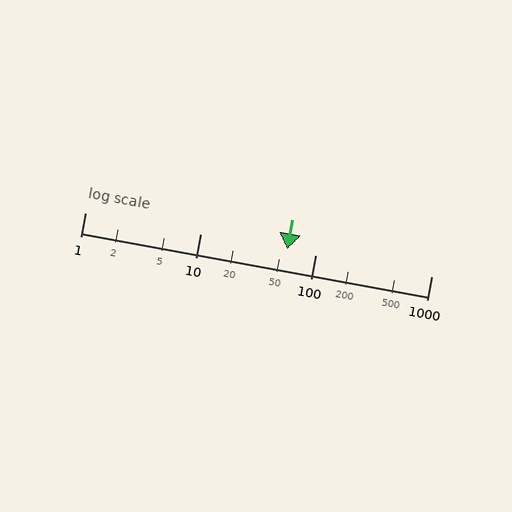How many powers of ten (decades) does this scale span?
The scale spans 3 decades, from 1 to 1000.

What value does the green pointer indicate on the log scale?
The pointer indicates approximately 56.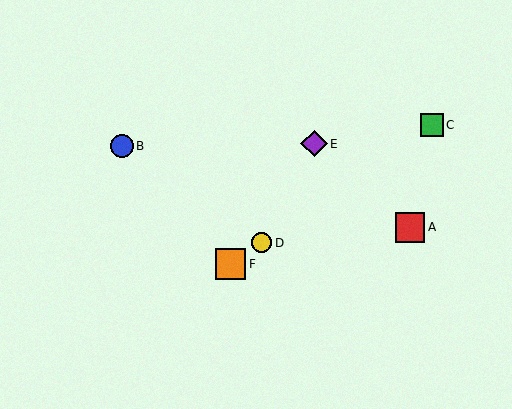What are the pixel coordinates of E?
Object E is at (314, 144).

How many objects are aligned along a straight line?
3 objects (C, D, F) are aligned along a straight line.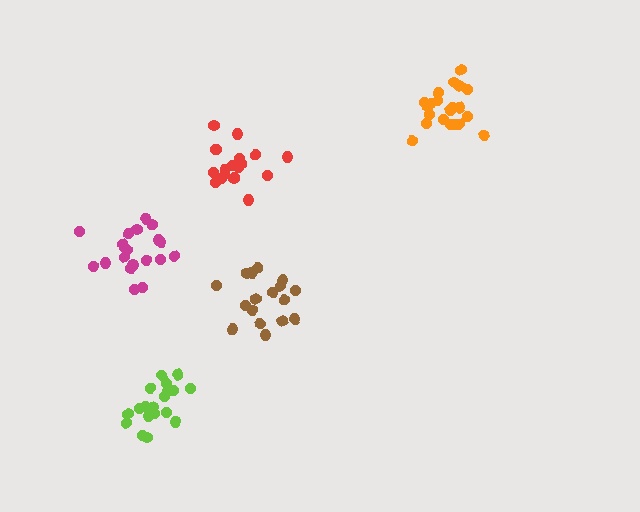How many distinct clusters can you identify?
There are 5 distinct clusters.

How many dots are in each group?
Group 1: 19 dots, Group 2: 20 dots, Group 3: 19 dots, Group 4: 17 dots, Group 5: 21 dots (96 total).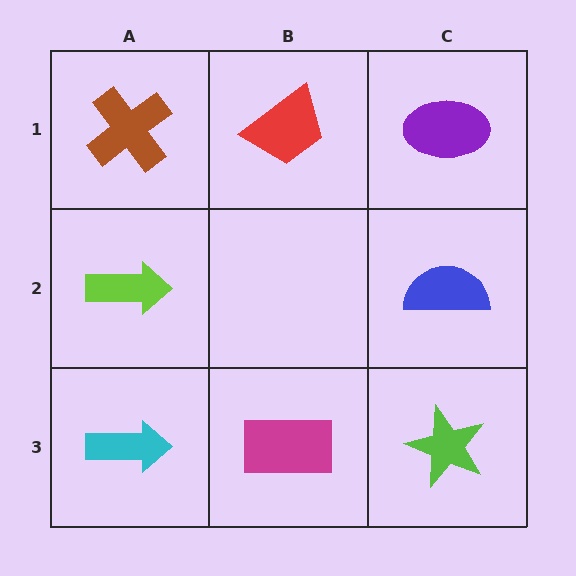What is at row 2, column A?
A lime arrow.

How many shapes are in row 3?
3 shapes.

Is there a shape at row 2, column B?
No, that cell is empty.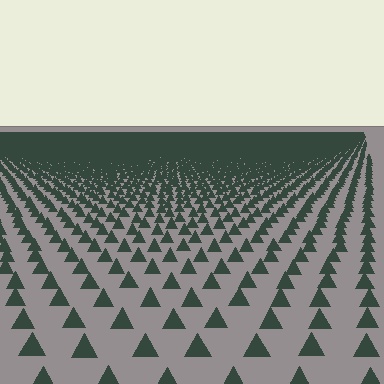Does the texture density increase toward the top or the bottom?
Density increases toward the top.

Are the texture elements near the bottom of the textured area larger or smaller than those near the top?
Larger. Near the bottom, elements are closer to the viewer and appear at a bigger on-screen size.